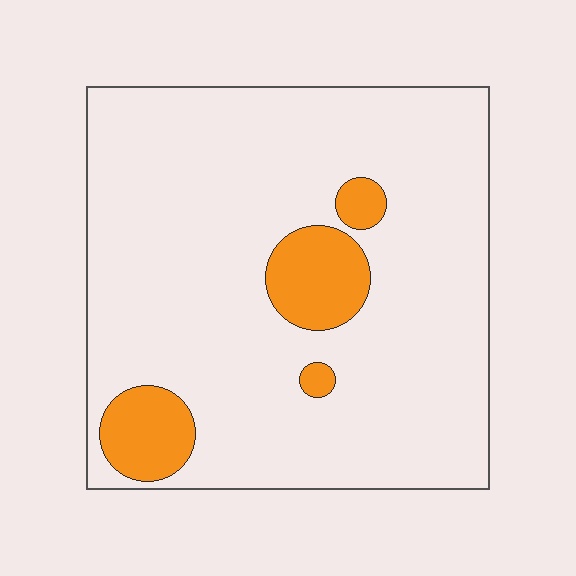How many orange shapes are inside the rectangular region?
4.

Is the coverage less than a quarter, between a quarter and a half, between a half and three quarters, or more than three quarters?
Less than a quarter.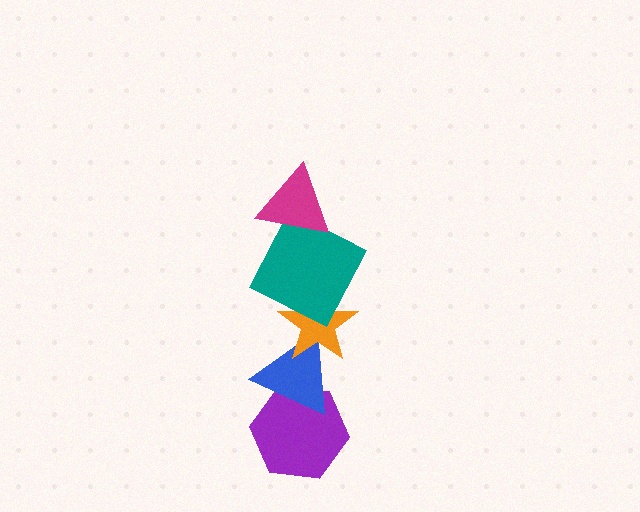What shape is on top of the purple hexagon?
The blue triangle is on top of the purple hexagon.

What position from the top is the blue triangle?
The blue triangle is 4th from the top.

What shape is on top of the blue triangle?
The orange star is on top of the blue triangle.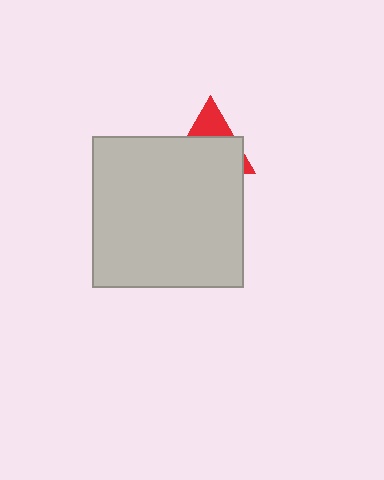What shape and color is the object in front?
The object in front is a light gray square.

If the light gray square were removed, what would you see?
You would see the complete red triangle.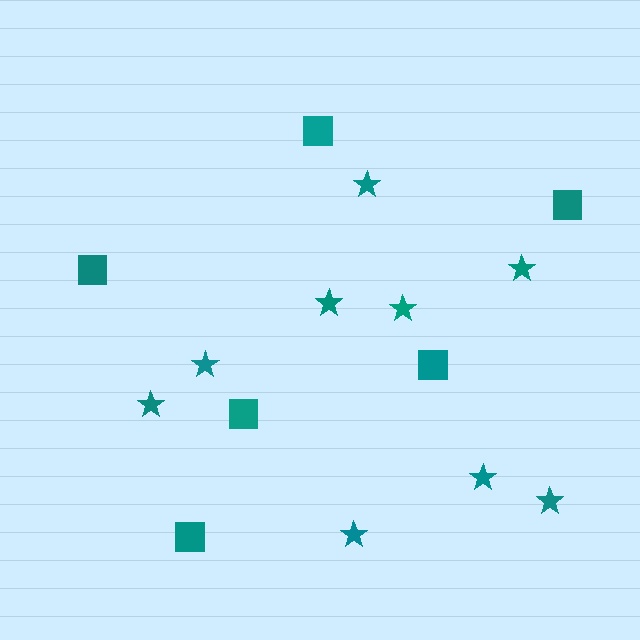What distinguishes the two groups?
There are 2 groups: one group of squares (6) and one group of stars (9).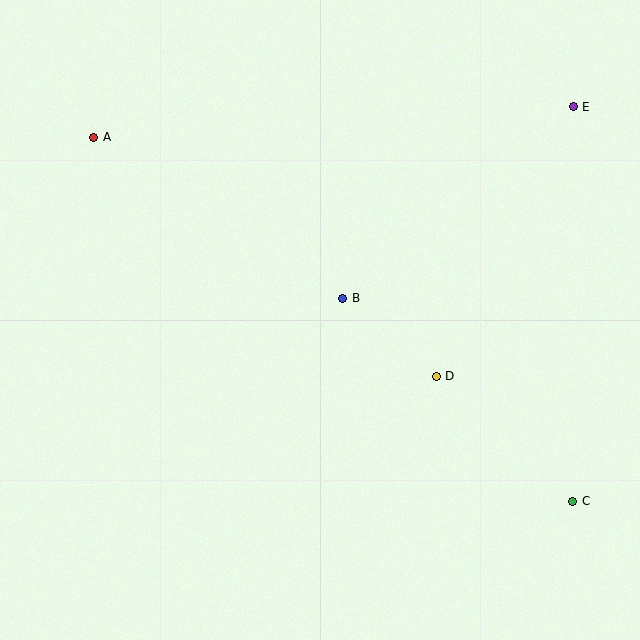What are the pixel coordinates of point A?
Point A is at (94, 137).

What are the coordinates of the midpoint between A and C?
The midpoint between A and C is at (333, 319).